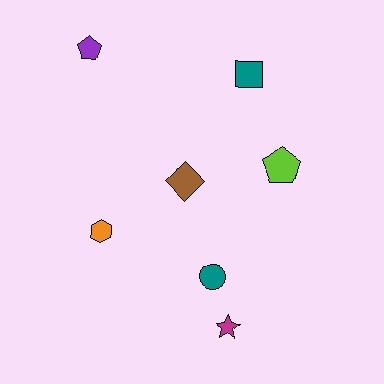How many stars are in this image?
There is 1 star.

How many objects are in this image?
There are 7 objects.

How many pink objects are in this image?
There are no pink objects.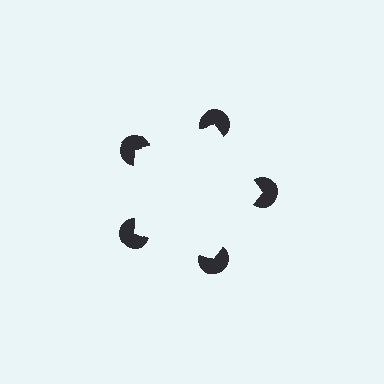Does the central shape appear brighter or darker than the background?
It typically appears slightly brighter than the background, even though no actual brightness change is drawn.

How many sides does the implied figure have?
5 sides.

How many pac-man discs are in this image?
There are 5 — one at each vertex of the illusory pentagon.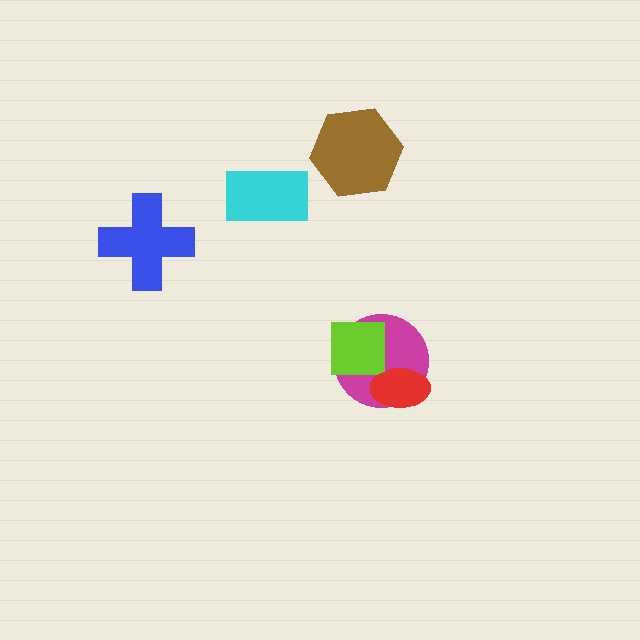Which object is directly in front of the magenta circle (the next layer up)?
The lime square is directly in front of the magenta circle.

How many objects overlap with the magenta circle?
2 objects overlap with the magenta circle.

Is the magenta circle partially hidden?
Yes, it is partially covered by another shape.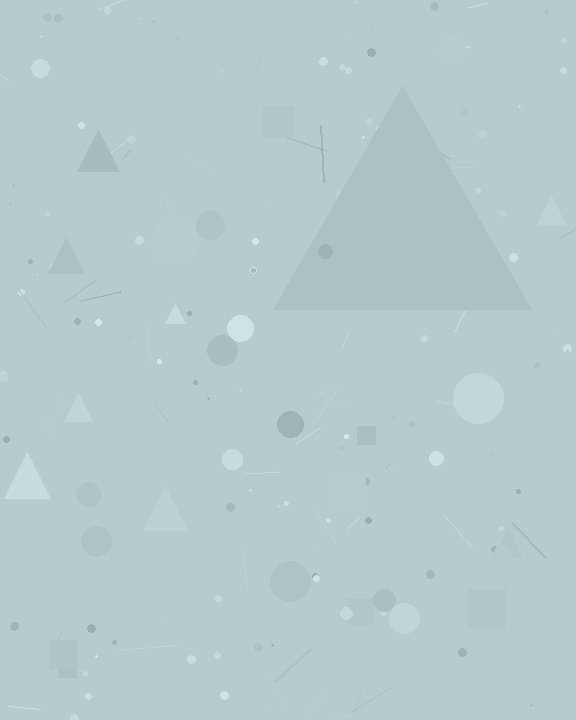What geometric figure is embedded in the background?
A triangle is embedded in the background.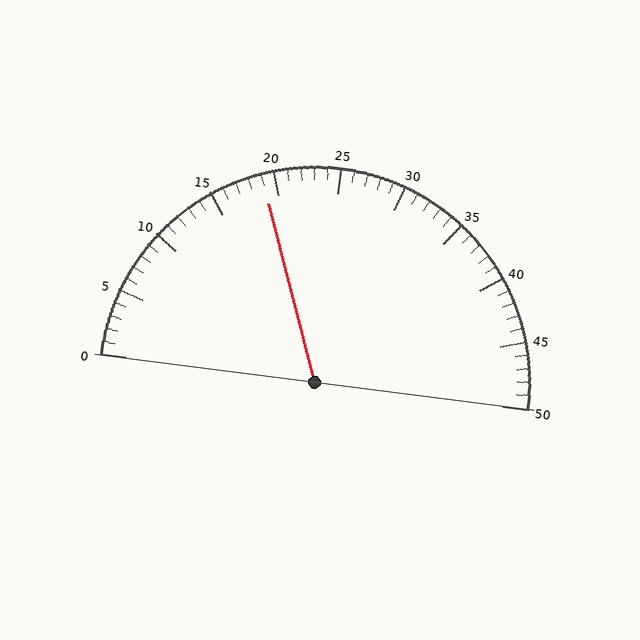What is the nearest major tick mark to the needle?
The nearest major tick mark is 20.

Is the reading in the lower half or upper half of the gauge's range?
The reading is in the lower half of the range (0 to 50).